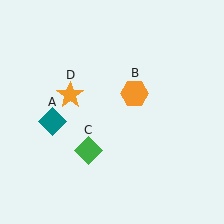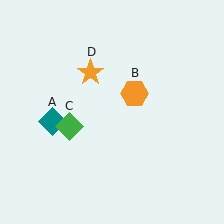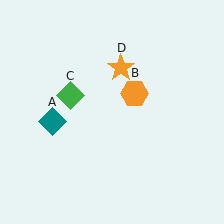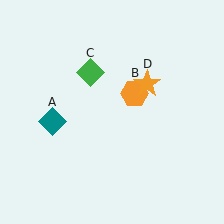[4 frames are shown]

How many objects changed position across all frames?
2 objects changed position: green diamond (object C), orange star (object D).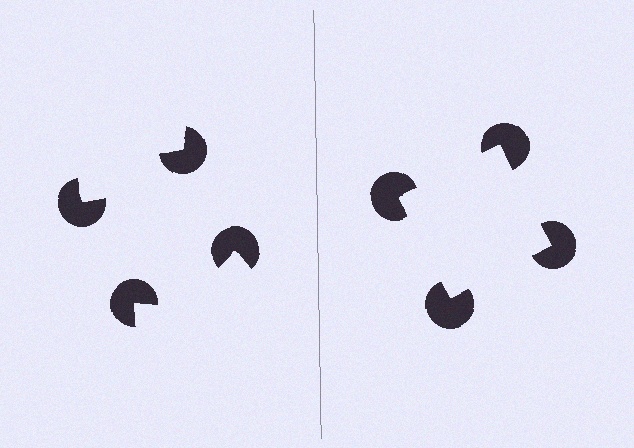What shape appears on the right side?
An illusory square.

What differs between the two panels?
The pac-man discs are positioned identically on both sides; only the wedge orientations differ. On the right they align to a square; on the left they are misaligned.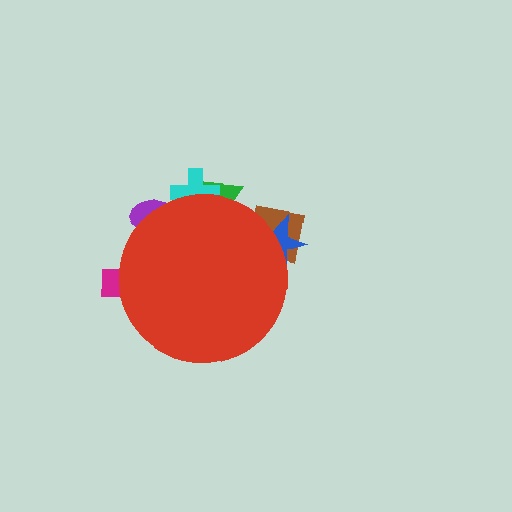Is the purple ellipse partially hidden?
Yes, the purple ellipse is partially hidden behind the red circle.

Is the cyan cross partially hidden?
Yes, the cyan cross is partially hidden behind the red circle.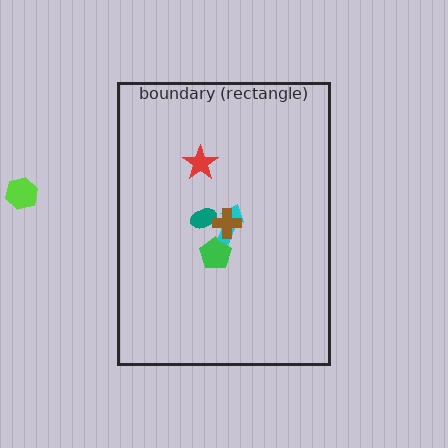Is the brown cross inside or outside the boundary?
Inside.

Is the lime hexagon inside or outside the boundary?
Outside.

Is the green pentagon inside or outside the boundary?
Inside.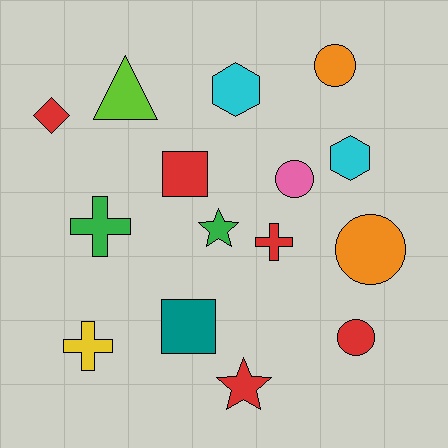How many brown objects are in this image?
There are no brown objects.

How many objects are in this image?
There are 15 objects.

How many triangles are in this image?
There is 1 triangle.